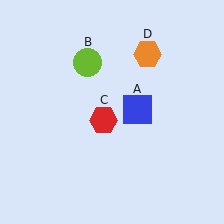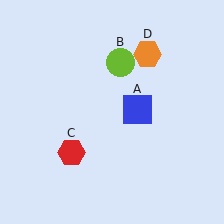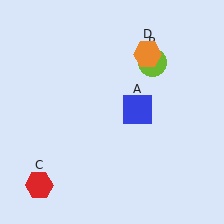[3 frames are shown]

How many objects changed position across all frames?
2 objects changed position: lime circle (object B), red hexagon (object C).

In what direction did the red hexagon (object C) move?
The red hexagon (object C) moved down and to the left.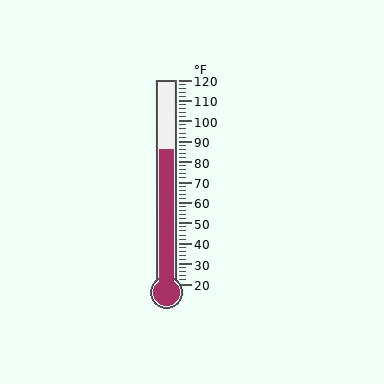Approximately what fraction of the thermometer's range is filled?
The thermometer is filled to approximately 65% of its range.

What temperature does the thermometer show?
The thermometer shows approximately 86°F.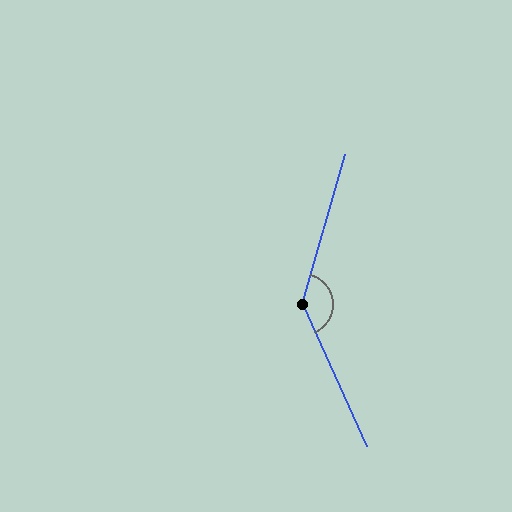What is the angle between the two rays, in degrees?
Approximately 140 degrees.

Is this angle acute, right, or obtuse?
It is obtuse.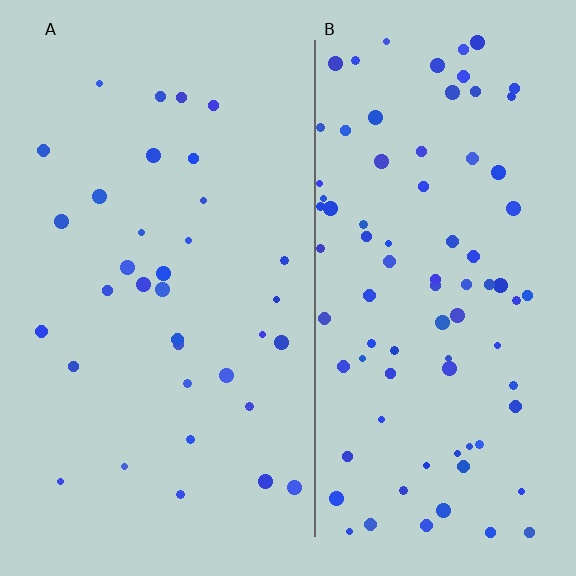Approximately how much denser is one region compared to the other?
Approximately 2.5× — region B over region A.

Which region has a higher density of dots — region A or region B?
B (the right).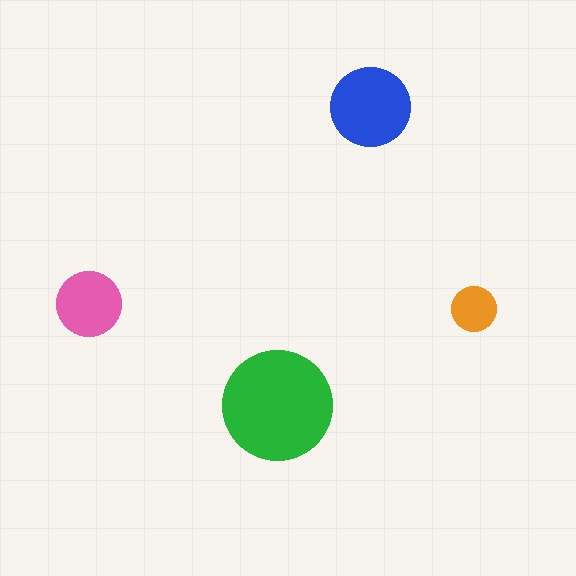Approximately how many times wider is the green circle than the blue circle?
About 1.5 times wider.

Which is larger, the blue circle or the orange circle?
The blue one.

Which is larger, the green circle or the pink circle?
The green one.